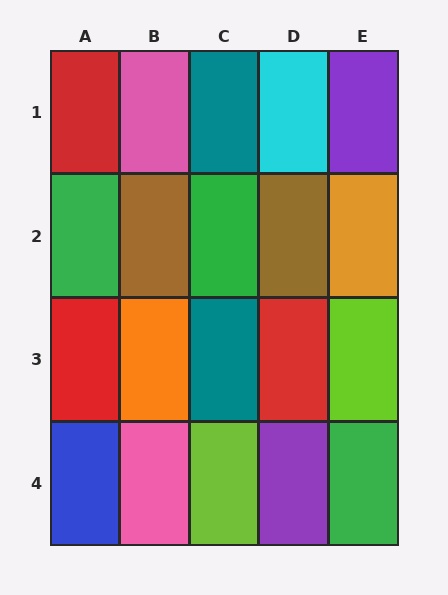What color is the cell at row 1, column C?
Teal.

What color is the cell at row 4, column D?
Purple.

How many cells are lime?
2 cells are lime.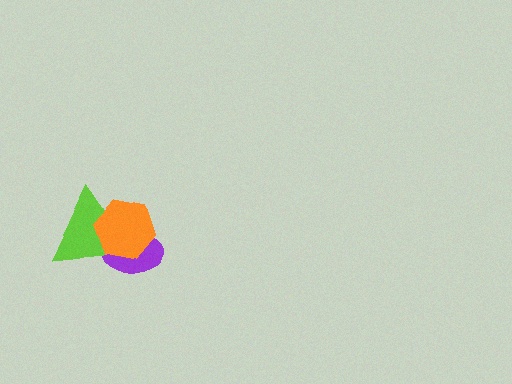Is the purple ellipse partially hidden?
Yes, it is partially covered by another shape.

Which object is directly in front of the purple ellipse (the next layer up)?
The lime triangle is directly in front of the purple ellipse.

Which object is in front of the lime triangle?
The orange hexagon is in front of the lime triangle.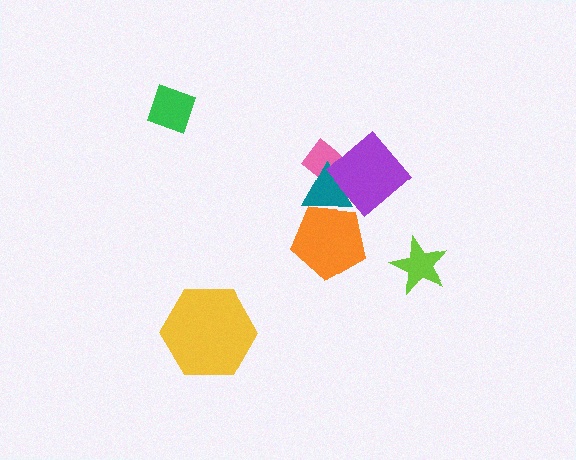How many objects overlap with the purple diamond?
2 objects overlap with the purple diamond.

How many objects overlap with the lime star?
0 objects overlap with the lime star.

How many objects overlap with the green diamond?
0 objects overlap with the green diamond.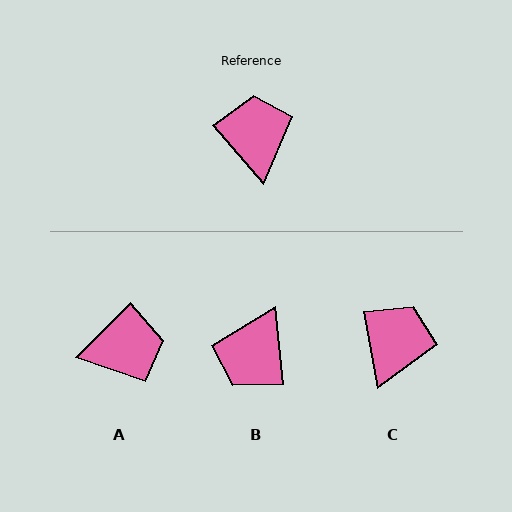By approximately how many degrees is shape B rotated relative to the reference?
Approximately 146 degrees counter-clockwise.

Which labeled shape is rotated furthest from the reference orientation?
B, about 146 degrees away.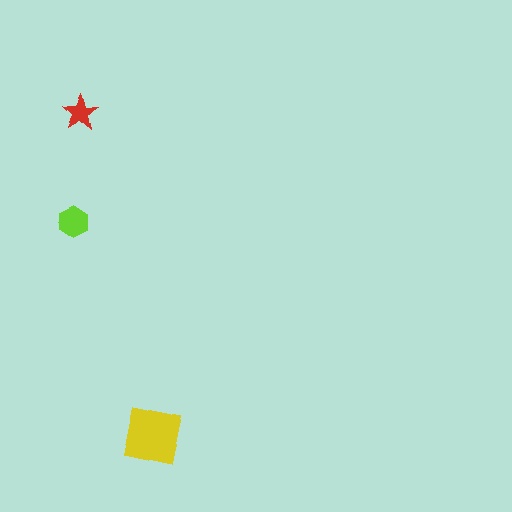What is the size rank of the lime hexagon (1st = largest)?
2nd.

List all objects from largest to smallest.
The yellow square, the lime hexagon, the red star.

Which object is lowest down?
The yellow square is bottommost.